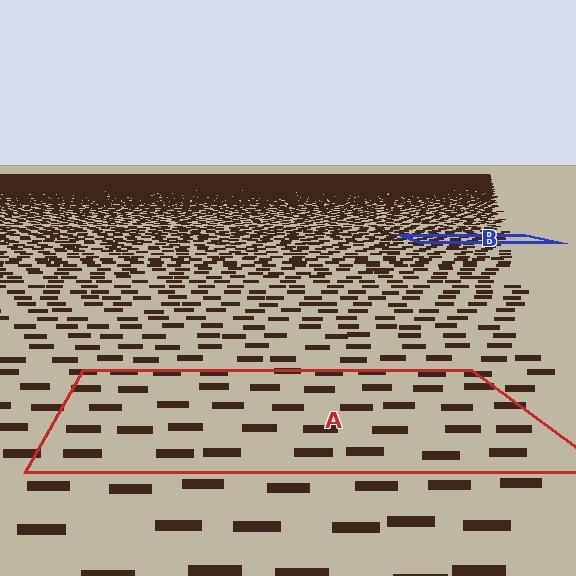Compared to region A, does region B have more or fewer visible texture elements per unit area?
Region B has more texture elements per unit area — they are packed more densely because it is farther away.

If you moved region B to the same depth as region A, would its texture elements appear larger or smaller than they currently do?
They would appear larger. At a closer depth, the same texture elements are projected at a bigger on-screen size.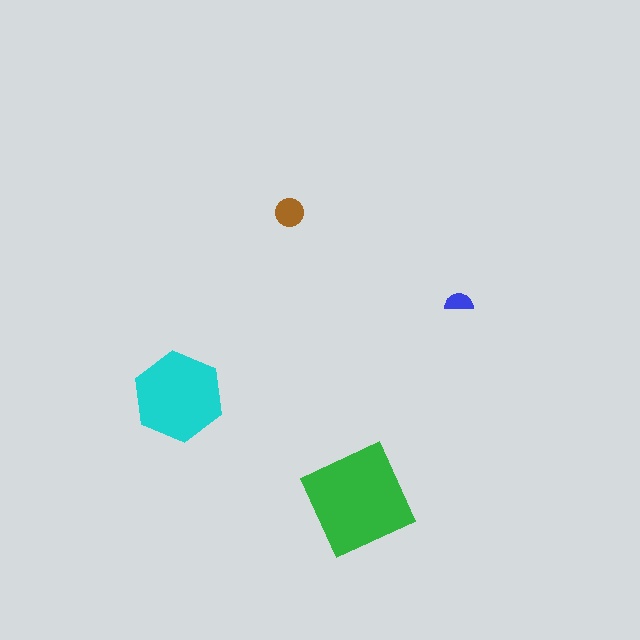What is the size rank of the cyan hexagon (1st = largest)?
2nd.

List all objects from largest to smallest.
The green diamond, the cyan hexagon, the brown circle, the blue semicircle.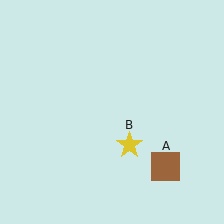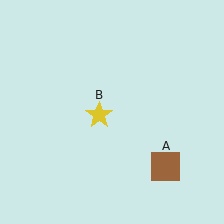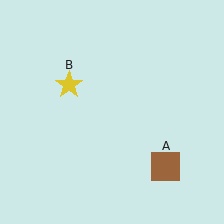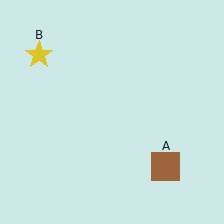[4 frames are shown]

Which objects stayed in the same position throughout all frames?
Brown square (object A) remained stationary.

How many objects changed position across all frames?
1 object changed position: yellow star (object B).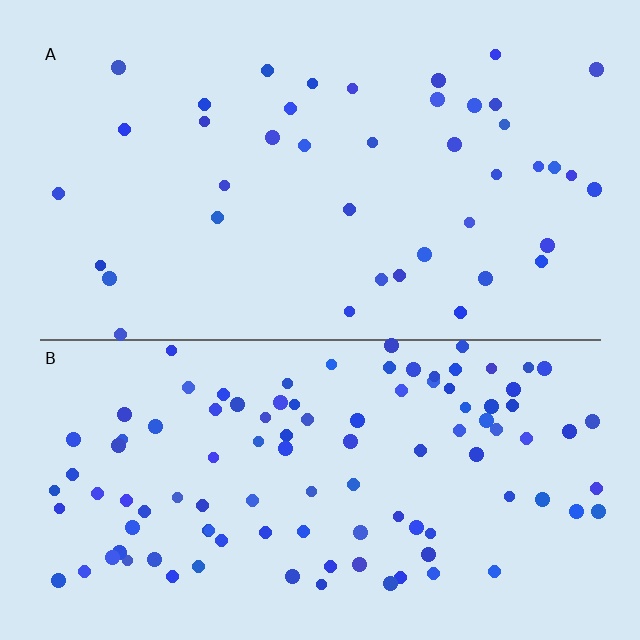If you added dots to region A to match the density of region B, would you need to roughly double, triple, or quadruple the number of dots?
Approximately triple.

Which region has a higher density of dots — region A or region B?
B (the bottom).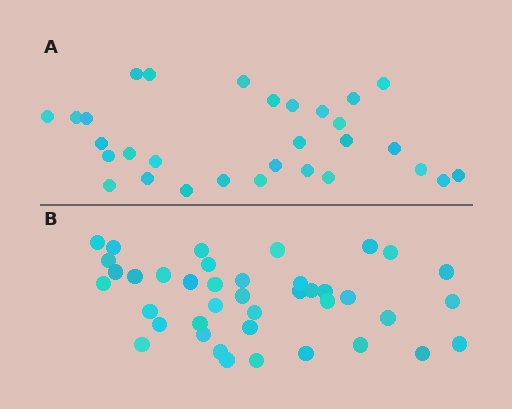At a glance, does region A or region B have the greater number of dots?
Region B (the bottom region) has more dots.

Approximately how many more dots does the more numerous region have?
Region B has roughly 10 or so more dots than region A.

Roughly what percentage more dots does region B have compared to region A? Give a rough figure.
About 35% more.